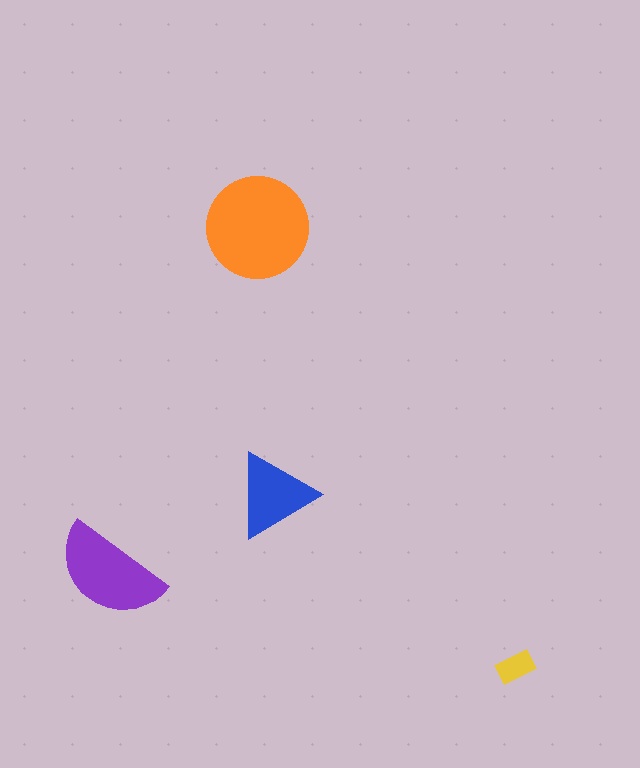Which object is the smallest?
The yellow rectangle.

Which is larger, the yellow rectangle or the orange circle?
The orange circle.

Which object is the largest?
The orange circle.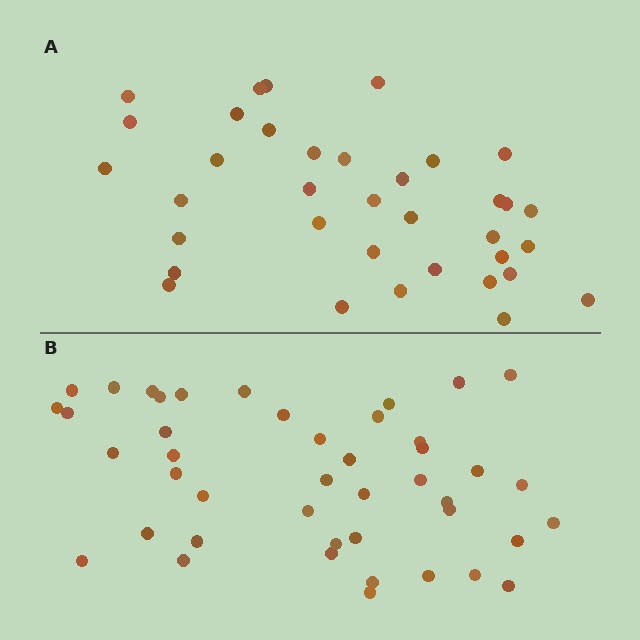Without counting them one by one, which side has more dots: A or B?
Region B (the bottom region) has more dots.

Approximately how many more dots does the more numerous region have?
Region B has roughly 8 or so more dots than region A.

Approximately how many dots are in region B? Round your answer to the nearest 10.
About 40 dots. (The exact count is 44, which rounds to 40.)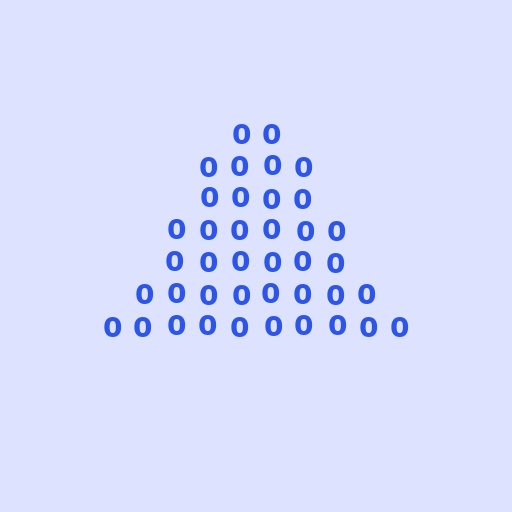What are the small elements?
The small elements are digit 0's.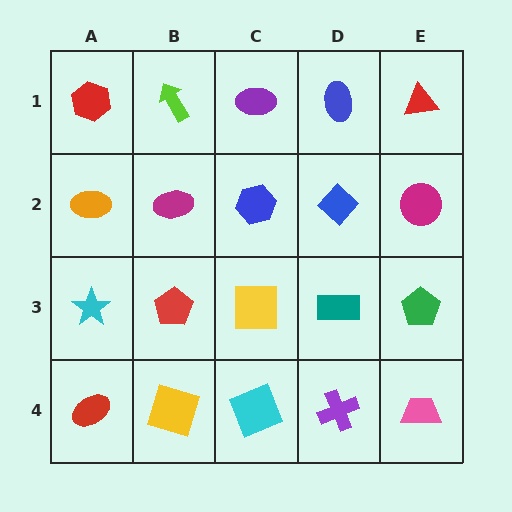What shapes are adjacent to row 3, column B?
A magenta ellipse (row 2, column B), a yellow square (row 4, column B), a cyan star (row 3, column A), a yellow square (row 3, column C).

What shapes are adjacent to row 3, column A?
An orange ellipse (row 2, column A), a red ellipse (row 4, column A), a red pentagon (row 3, column B).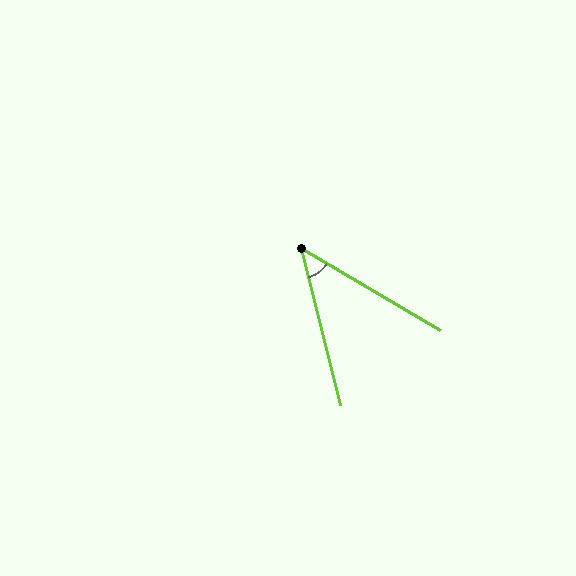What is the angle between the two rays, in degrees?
Approximately 46 degrees.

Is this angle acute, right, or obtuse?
It is acute.